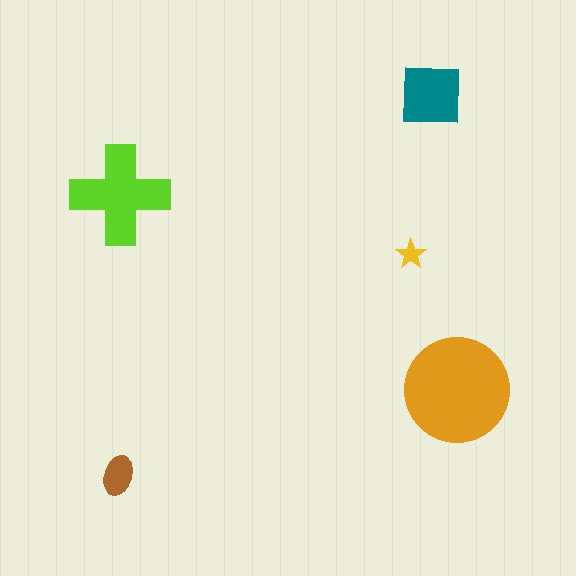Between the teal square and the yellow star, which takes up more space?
The teal square.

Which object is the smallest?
The yellow star.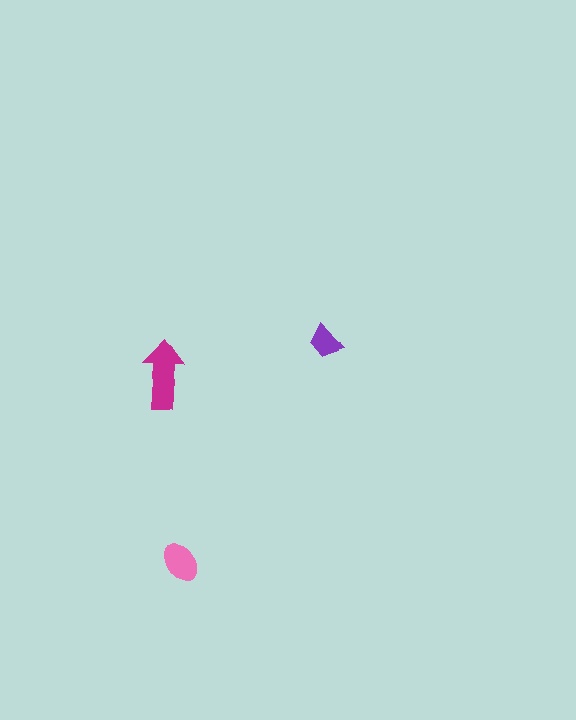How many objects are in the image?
There are 3 objects in the image.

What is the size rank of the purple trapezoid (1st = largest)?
3rd.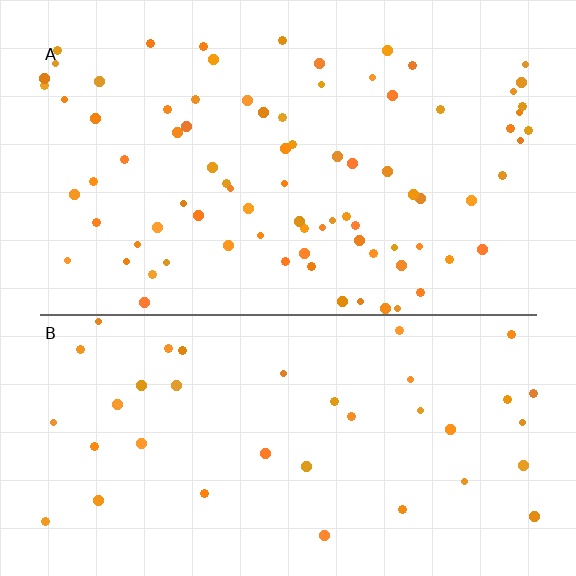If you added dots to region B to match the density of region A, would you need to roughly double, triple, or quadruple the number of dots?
Approximately double.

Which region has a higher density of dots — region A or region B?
A (the top).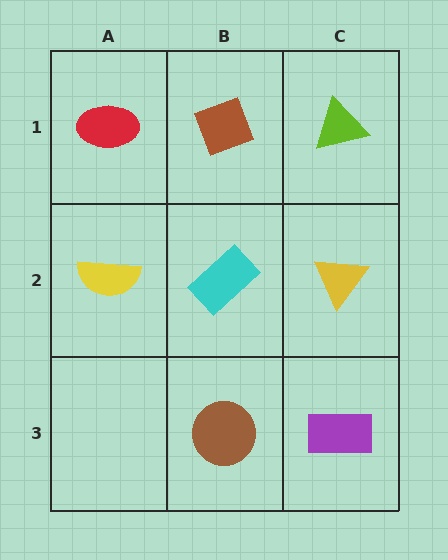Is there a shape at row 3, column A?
No, that cell is empty.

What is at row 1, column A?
A red ellipse.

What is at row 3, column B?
A brown circle.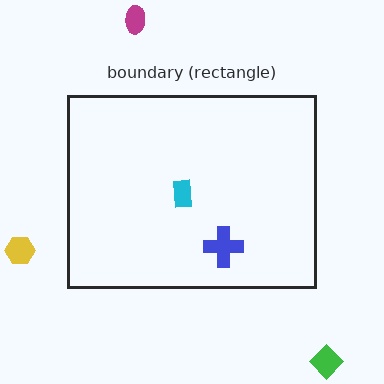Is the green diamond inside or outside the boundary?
Outside.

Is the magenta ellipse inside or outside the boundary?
Outside.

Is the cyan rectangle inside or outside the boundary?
Inside.